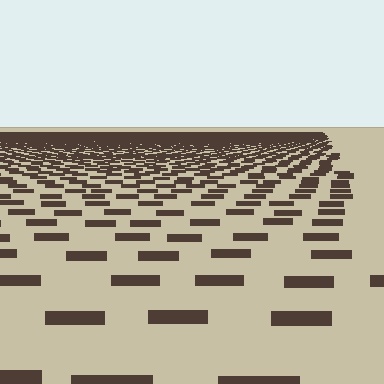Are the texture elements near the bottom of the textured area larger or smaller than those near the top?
Larger. Near the bottom, elements are closer to the viewer and appear at a bigger on-screen size.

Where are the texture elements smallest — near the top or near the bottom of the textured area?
Near the top.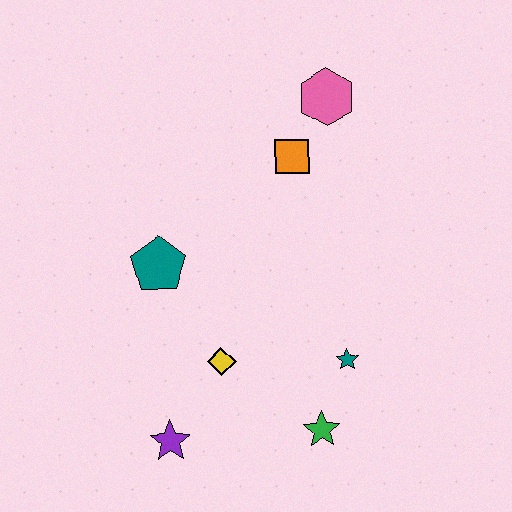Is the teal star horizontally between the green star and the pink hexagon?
No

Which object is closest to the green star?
The teal star is closest to the green star.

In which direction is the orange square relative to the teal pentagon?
The orange square is to the right of the teal pentagon.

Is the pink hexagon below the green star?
No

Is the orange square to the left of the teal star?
Yes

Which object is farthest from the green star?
The pink hexagon is farthest from the green star.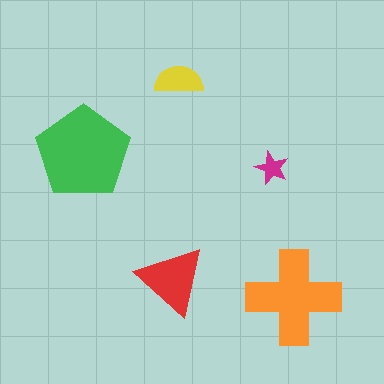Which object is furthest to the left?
The green pentagon is leftmost.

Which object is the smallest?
The magenta star.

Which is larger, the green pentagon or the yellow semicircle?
The green pentagon.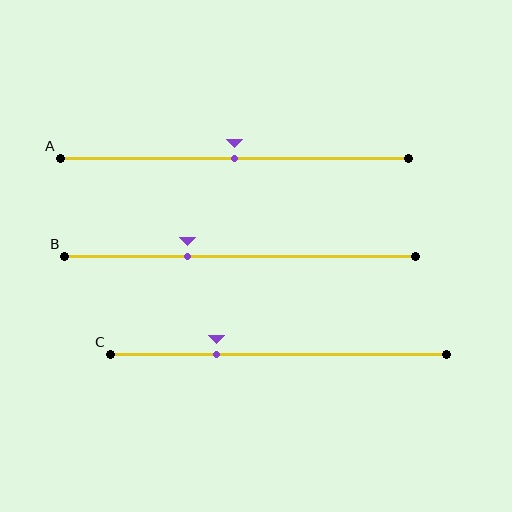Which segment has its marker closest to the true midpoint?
Segment A has its marker closest to the true midpoint.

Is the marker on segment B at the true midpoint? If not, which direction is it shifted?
No, the marker on segment B is shifted to the left by about 15% of the segment length.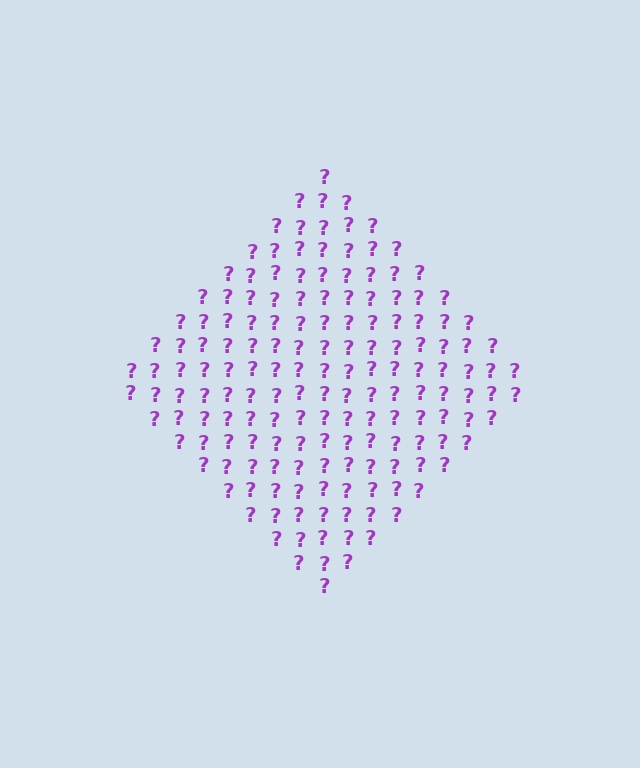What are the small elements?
The small elements are question marks.